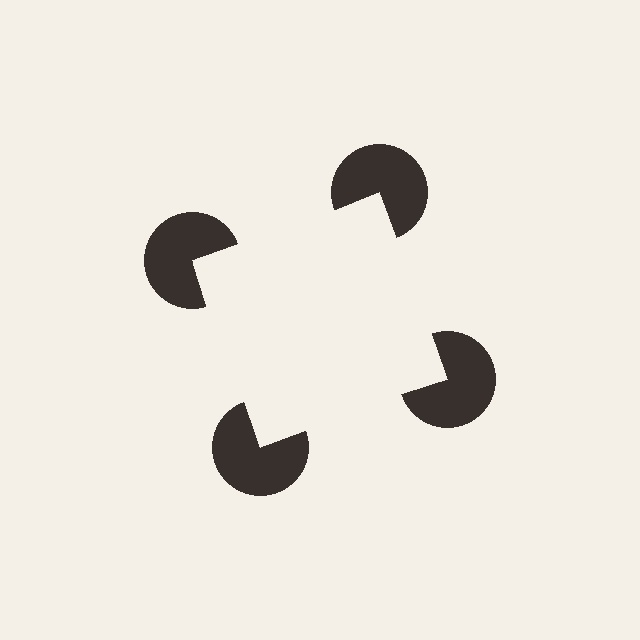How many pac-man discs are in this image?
There are 4 — one at each vertex of the illusory square.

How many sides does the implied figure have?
4 sides.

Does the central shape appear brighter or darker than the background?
It typically appears slightly brighter than the background, even though no actual brightness change is drawn.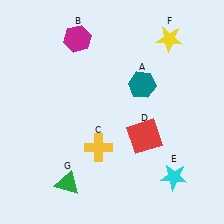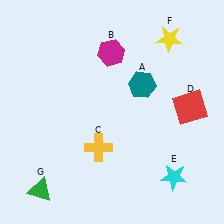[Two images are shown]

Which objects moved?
The objects that moved are: the magenta hexagon (B), the red square (D), the green triangle (G).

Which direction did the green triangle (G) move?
The green triangle (G) moved left.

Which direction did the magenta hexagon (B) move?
The magenta hexagon (B) moved right.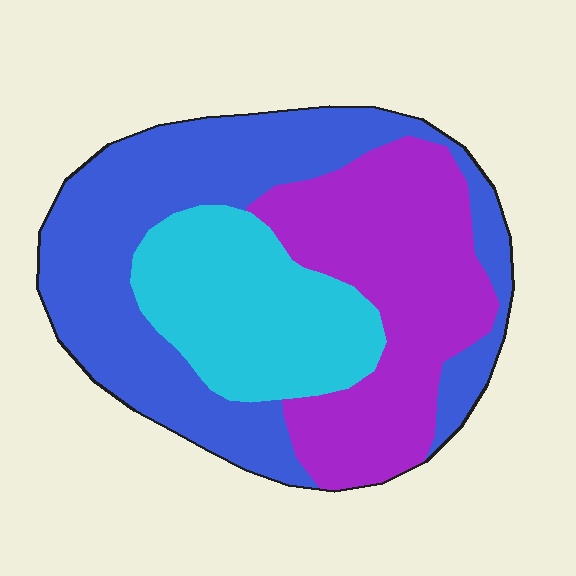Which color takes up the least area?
Cyan, at roughly 25%.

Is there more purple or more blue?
Blue.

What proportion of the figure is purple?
Purple covers about 35% of the figure.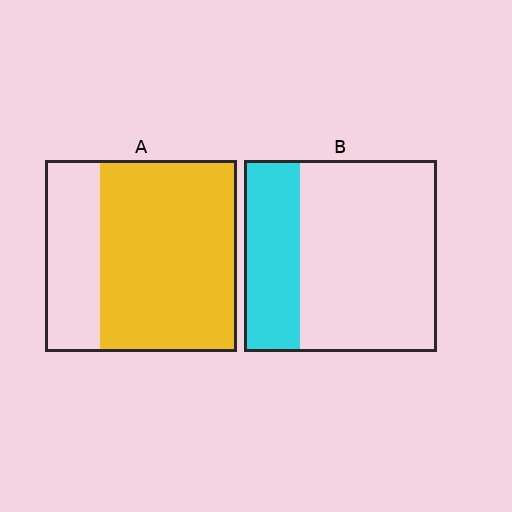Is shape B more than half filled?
No.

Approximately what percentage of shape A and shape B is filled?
A is approximately 70% and B is approximately 30%.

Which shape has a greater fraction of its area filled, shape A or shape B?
Shape A.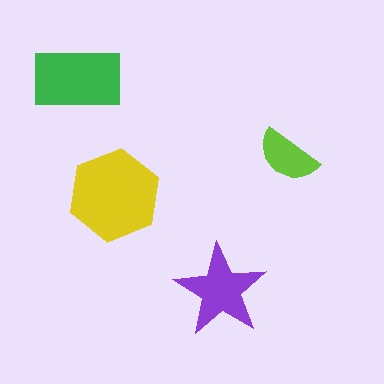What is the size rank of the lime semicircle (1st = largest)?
4th.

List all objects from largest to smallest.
The yellow hexagon, the green rectangle, the purple star, the lime semicircle.